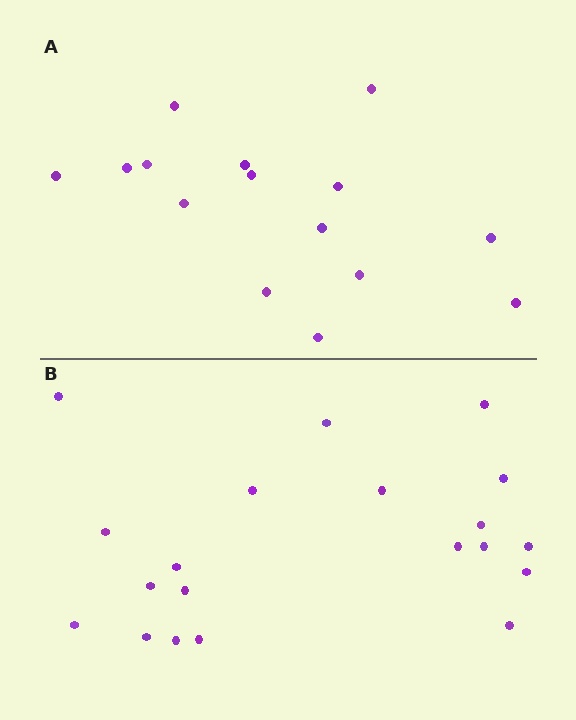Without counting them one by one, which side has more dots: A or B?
Region B (the bottom region) has more dots.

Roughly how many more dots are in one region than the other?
Region B has about 5 more dots than region A.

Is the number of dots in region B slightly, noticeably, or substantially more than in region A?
Region B has noticeably more, but not dramatically so. The ratio is roughly 1.3 to 1.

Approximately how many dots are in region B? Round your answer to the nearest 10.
About 20 dots.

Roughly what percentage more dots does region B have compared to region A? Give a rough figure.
About 35% more.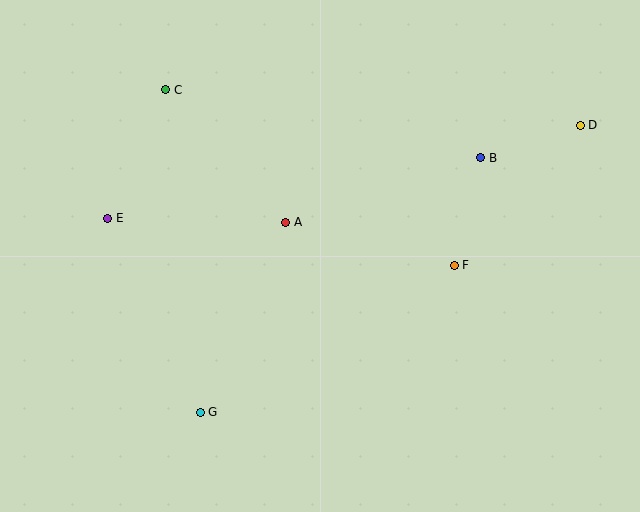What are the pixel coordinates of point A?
Point A is at (286, 222).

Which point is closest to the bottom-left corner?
Point G is closest to the bottom-left corner.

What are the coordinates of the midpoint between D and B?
The midpoint between D and B is at (530, 142).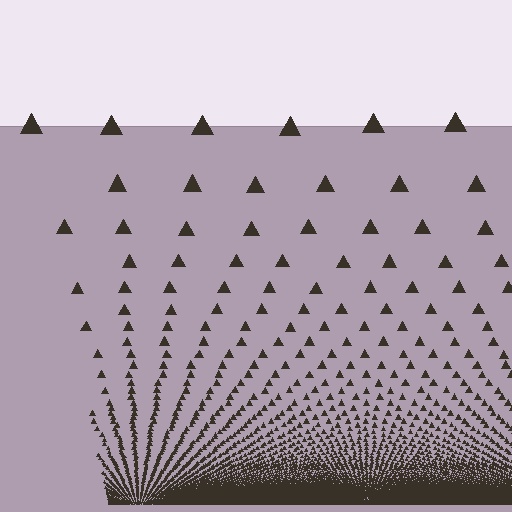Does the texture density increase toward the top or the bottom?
Density increases toward the bottom.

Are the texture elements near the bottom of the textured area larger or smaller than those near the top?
Smaller. The gradient is inverted — elements near the bottom are smaller and denser.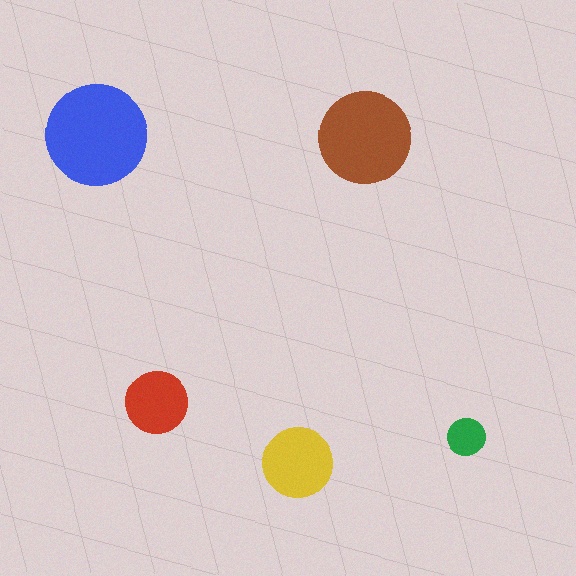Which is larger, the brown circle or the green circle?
The brown one.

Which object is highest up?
The brown circle is topmost.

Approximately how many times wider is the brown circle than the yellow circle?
About 1.5 times wider.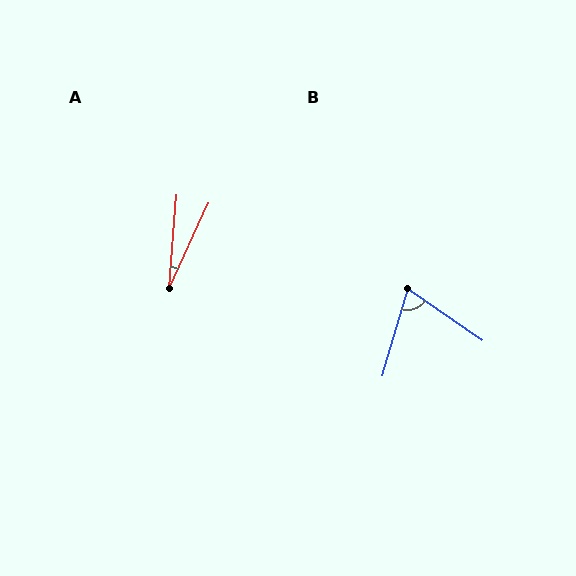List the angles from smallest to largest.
A (20°), B (71°).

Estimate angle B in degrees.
Approximately 71 degrees.